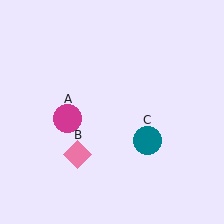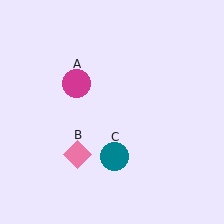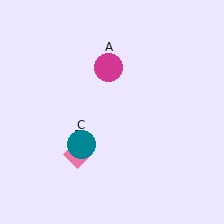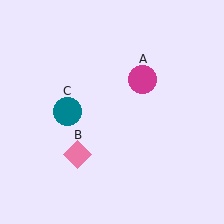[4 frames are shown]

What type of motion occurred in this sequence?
The magenta circle (object A), teal circle (object C) rotated clockwise around the center of the scene.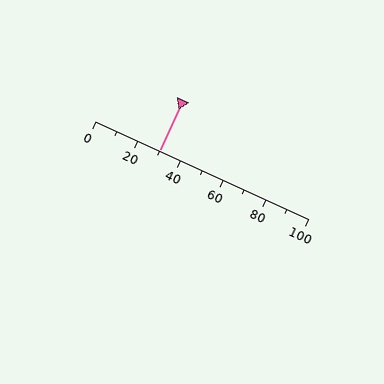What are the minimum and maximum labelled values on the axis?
The axis runs from 0 to 100.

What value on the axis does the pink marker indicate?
The marker indicates approximately 30.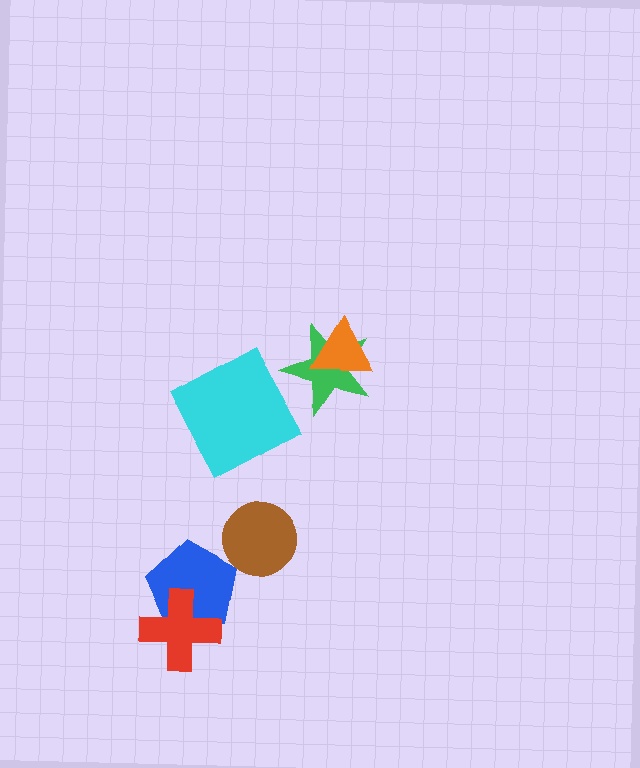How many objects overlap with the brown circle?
0 objects overlap with the brown circle.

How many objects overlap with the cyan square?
0 objects overlap with the cyan square.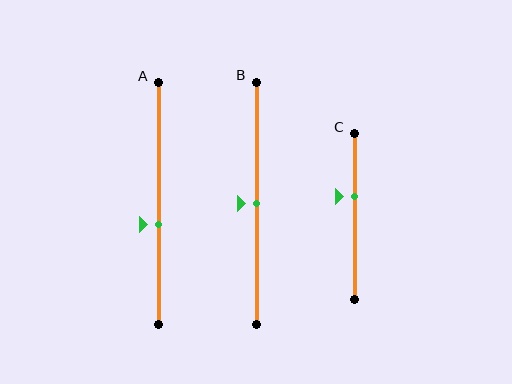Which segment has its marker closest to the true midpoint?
Segment B has its marker closest to the true midpoint.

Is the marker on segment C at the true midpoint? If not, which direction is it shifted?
No, the marker on segment C is shifted upward by about 12% of the segment length.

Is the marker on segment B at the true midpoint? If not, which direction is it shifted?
Yes, the marker on segment B is at the true midpoint.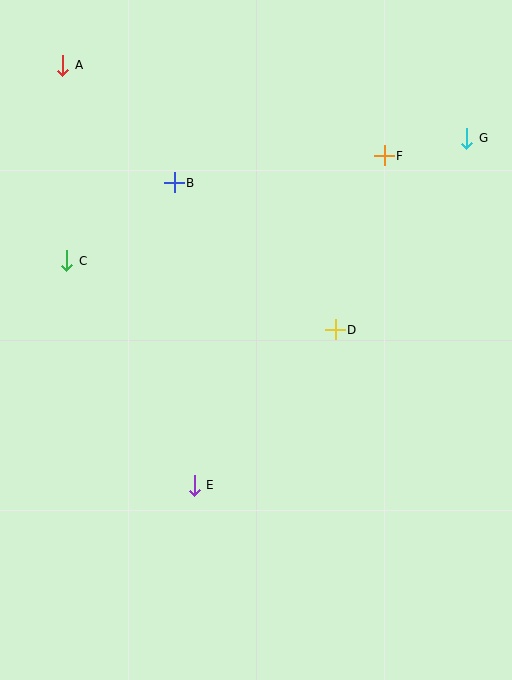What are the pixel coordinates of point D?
Point D is at (335, 330).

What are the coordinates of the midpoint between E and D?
The midpoint between E and D is at (265, 408).